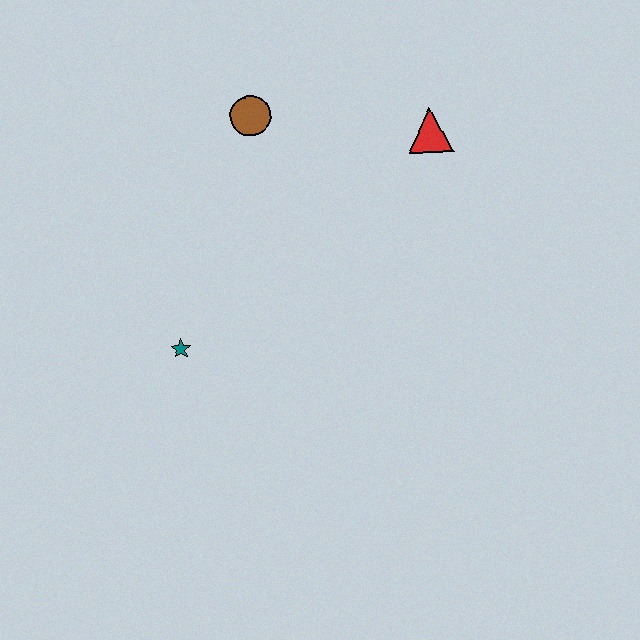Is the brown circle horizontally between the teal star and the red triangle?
Yes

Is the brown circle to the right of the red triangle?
No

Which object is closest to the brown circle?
The red triangle is closest to the brown circle.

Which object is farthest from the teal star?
The red triangle is farthest from the teal star.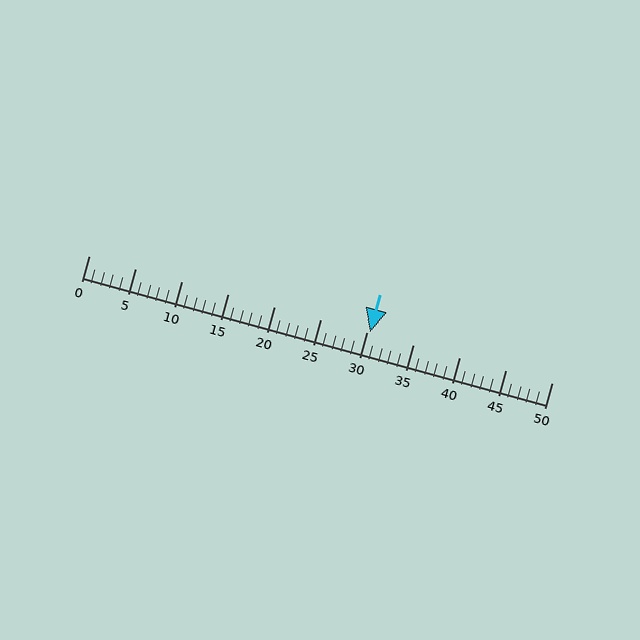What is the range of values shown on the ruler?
The ruler shows values from 0 to 50.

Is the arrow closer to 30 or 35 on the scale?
The arrow is closer to 30.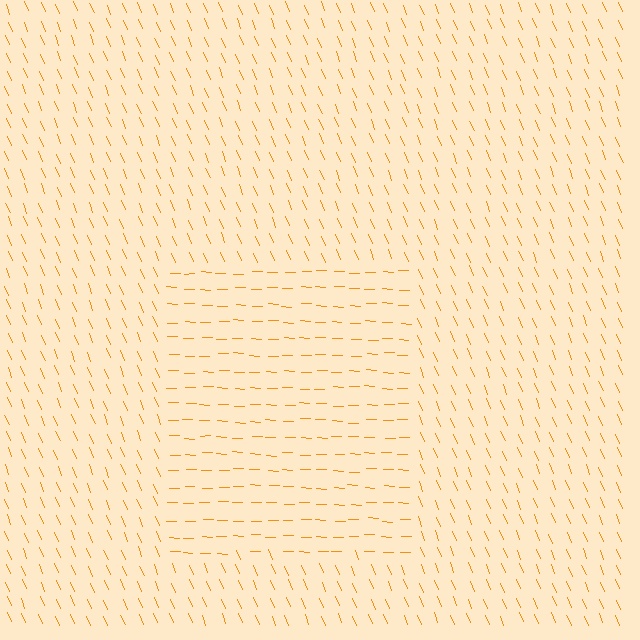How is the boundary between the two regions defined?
The boundary is defined purely by a change in line orientation (approximately 66 degrees difference). All lines are the same color and thickness.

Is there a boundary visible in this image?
Yes, there is a texture boundary formed by a change in line orientation.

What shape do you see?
I see a rectangle.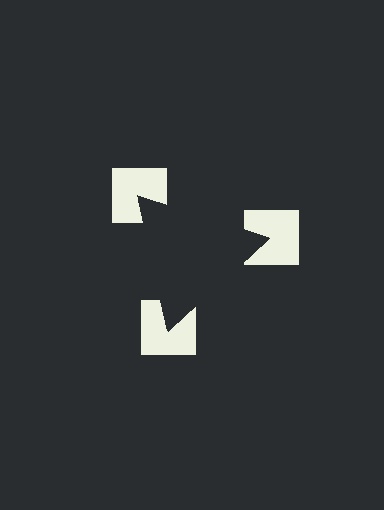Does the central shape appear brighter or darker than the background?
It typically appears slightly darker than the background, even though no actual brightness change is drawn.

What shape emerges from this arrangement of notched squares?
An illusory triangle — its edges are inferred from the aligned wedge cuts in the notched squares, not physically drawn.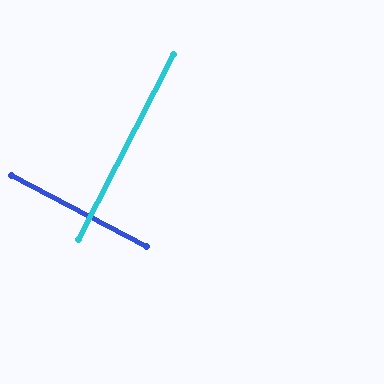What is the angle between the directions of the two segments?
Approximately 89 degrees.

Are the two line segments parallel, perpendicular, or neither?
Perpendicular — they meet at approximately 89°.